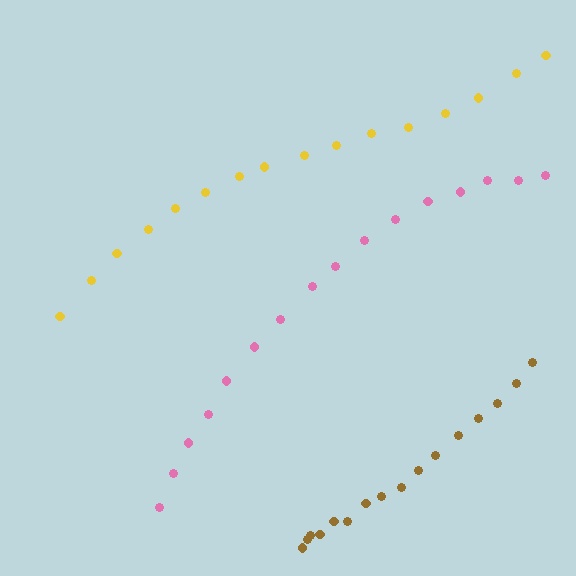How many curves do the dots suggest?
There are 3 distinct paths.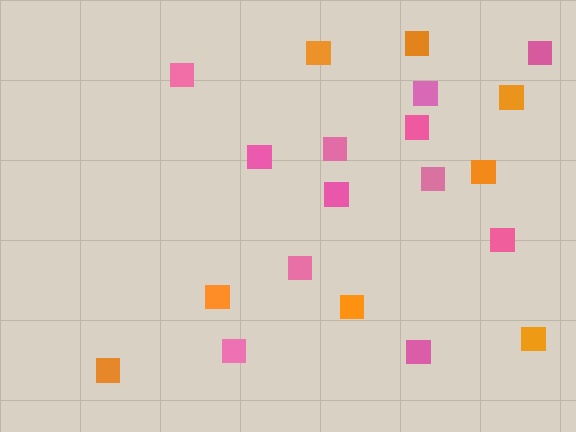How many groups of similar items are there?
There are 2 groups: one group of orange squares (8) and one group of pink squares (12).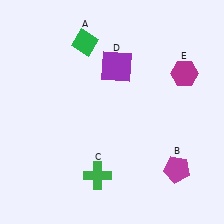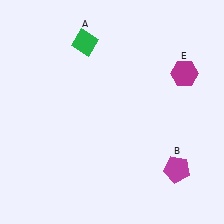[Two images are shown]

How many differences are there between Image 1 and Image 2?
There are 2 differences between the two images.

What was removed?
The purple square (D), the green cross (C) were removed in Image 2.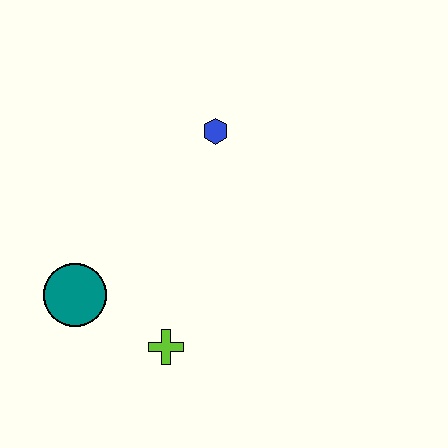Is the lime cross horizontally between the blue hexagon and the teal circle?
Yes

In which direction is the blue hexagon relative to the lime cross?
The blue hexagon is above the lime cross.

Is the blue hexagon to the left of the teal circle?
No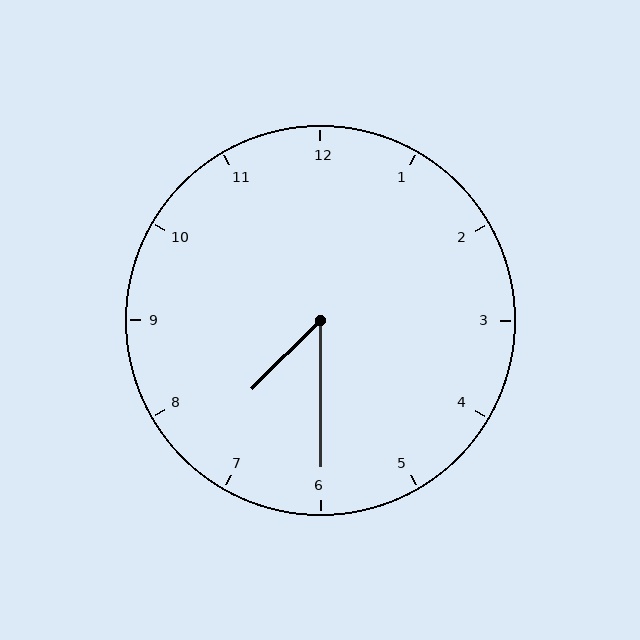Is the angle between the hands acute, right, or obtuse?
It is acute.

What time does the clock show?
7:30.